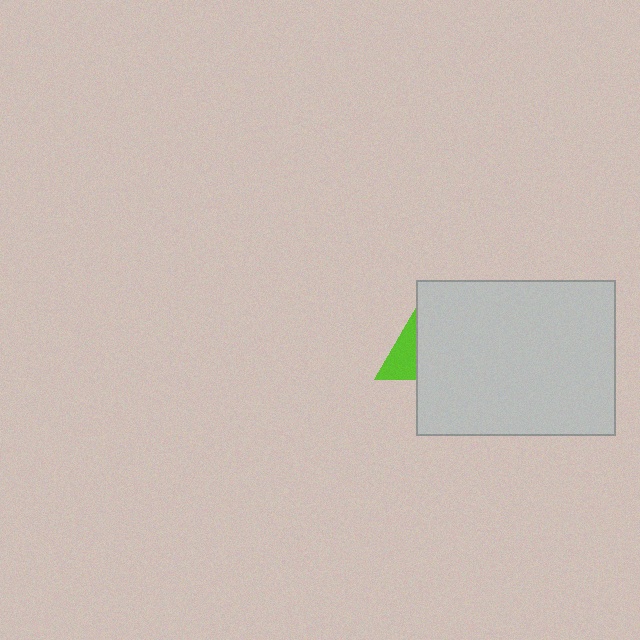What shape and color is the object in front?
The object in front is a light gray rectangle.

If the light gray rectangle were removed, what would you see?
You would see the complete lime triangle.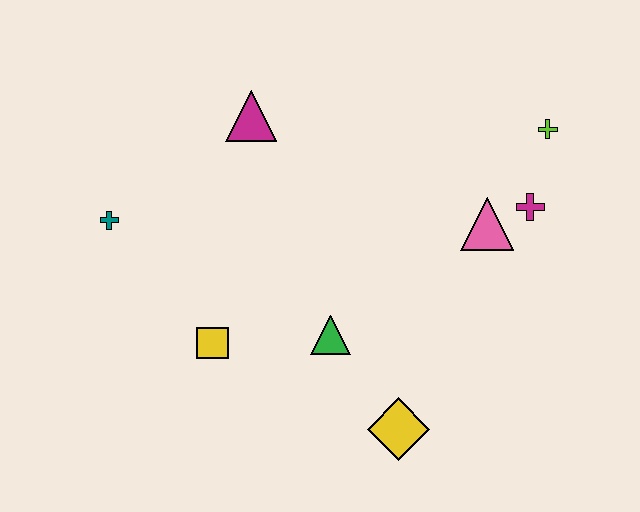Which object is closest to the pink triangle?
The magenta cross is closest to the pink triangle.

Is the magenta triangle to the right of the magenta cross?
No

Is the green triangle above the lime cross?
No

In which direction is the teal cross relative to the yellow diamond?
The teal cross is to the left of the yellow diamond.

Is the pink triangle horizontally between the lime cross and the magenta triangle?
Yes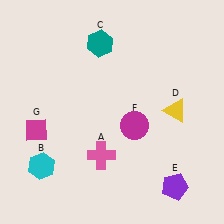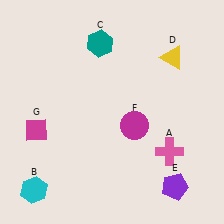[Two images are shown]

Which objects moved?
The objects that moved are: the pink cross (A), the cyan hexagon (B), the yellow triangle (D).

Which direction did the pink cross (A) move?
The pink cross (A) moved right.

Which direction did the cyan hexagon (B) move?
The cyan hexagon (B) moved down.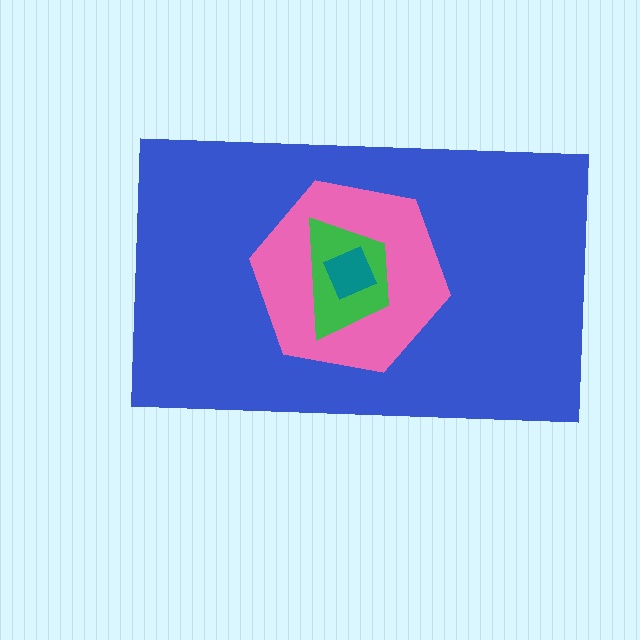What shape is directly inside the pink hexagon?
The green trapezoid.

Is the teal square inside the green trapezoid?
Yes.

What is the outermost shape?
The blue rectangle.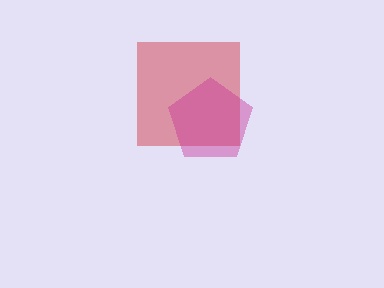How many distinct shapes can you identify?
There are 2 distinct shapes: a red square, a magenta pentagon.